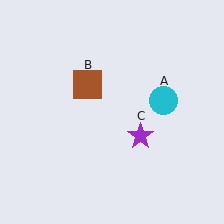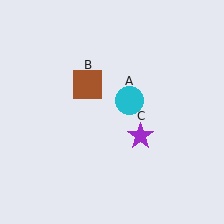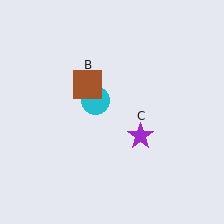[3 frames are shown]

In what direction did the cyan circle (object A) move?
The cyan circle (object A) moved left.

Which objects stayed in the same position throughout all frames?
Brown square (object B) and purple star (object C) remained stationary.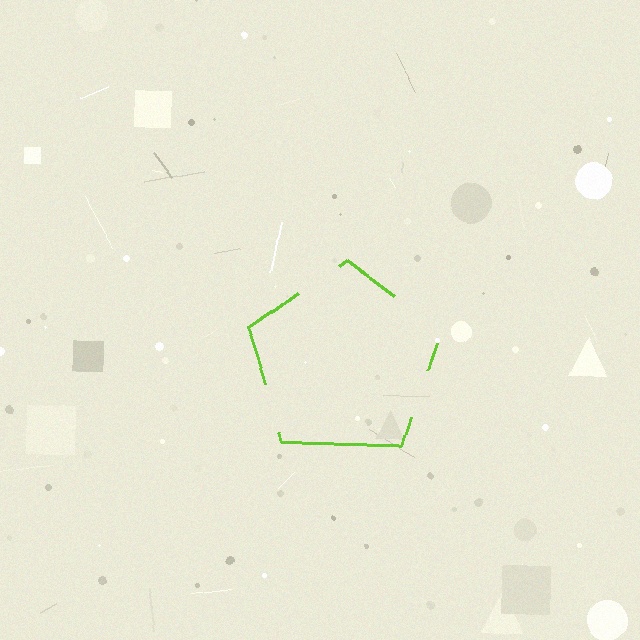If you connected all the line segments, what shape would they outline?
They would outline a pentagon.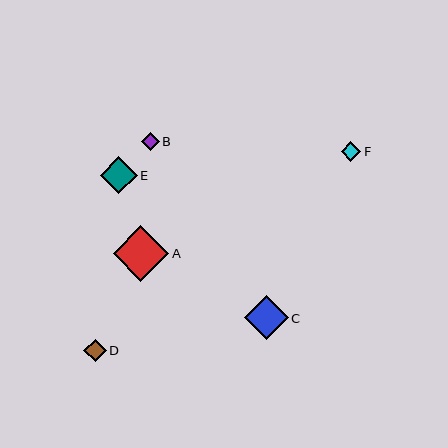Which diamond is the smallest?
Diamond B is the smallest with a size of approximately 18 pixels.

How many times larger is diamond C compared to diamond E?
Diamond C is approximately 1.2 times the size of diamond E.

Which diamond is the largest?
Diamond A is the largest with a size of approximately 56 pixels.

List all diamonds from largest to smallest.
From largest to smallest: A, C, E, D, F, B.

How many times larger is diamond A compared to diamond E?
Diamond A is approximately 1.5 times the size of diamond E.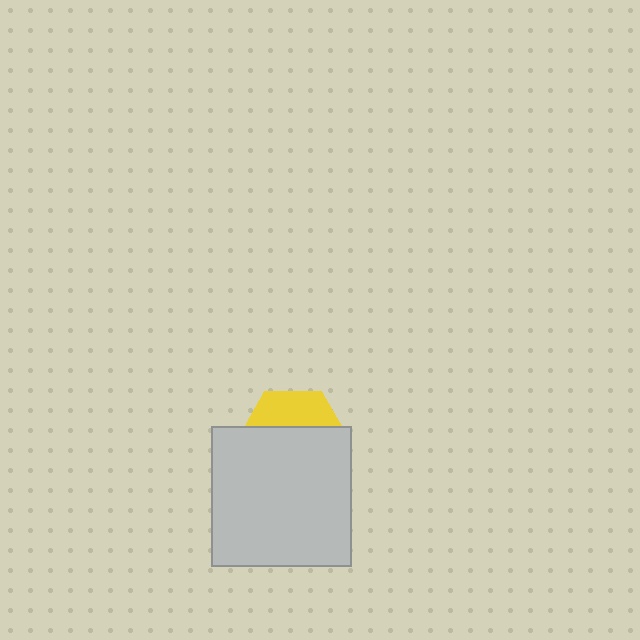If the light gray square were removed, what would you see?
You would see the complete yellow hexagon.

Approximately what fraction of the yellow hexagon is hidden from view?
Roughly 69% of the yellow hexagon is hidden behind the light gray square.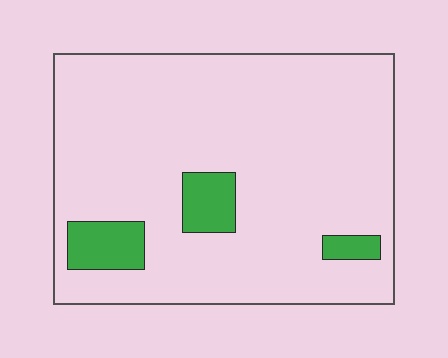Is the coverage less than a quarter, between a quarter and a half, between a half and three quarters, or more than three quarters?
Less than a quarter.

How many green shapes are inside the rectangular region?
3.